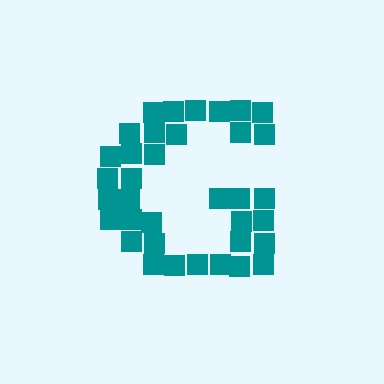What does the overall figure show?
The overall figure shows the letter G.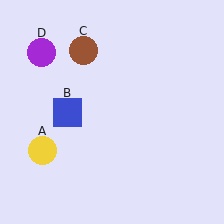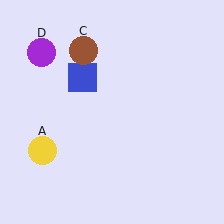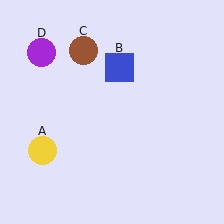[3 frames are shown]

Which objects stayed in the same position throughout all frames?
Yellow circle (object A) and brown circle (object C) and purple circle (object D) remained stationary.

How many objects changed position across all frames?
1 object changed position: blue square (object B).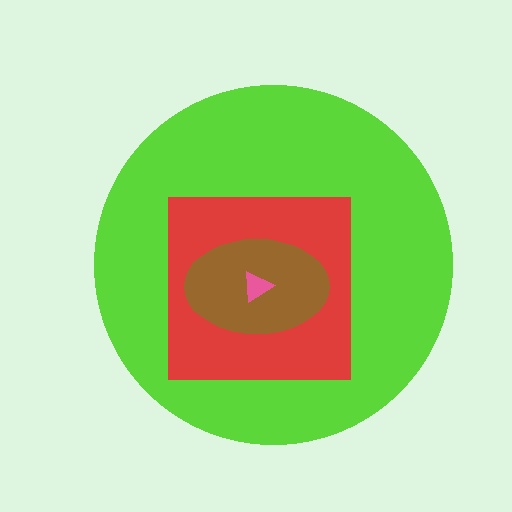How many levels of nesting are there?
4.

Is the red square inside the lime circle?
Yes.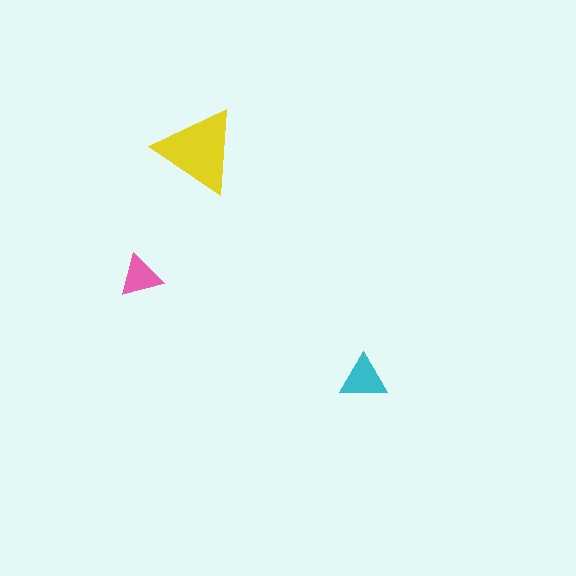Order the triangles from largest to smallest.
the yellow one, the cyan one, the pink one.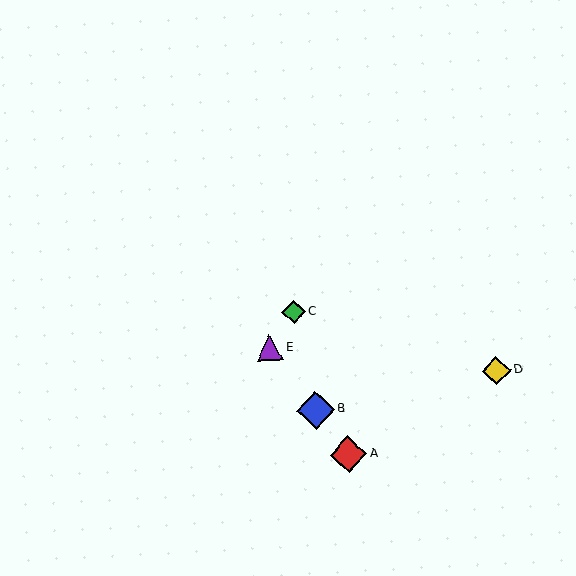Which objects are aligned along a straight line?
Objects A, B, E are aligned along a straight line.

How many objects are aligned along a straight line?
3 objects (A, B, E) are aligned along a straight line.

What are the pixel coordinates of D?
Object D is at (496, 371).